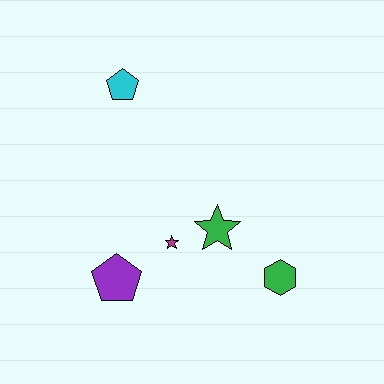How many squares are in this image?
There are no squares.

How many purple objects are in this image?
There is 1 purple object.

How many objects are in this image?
There are 5 objects.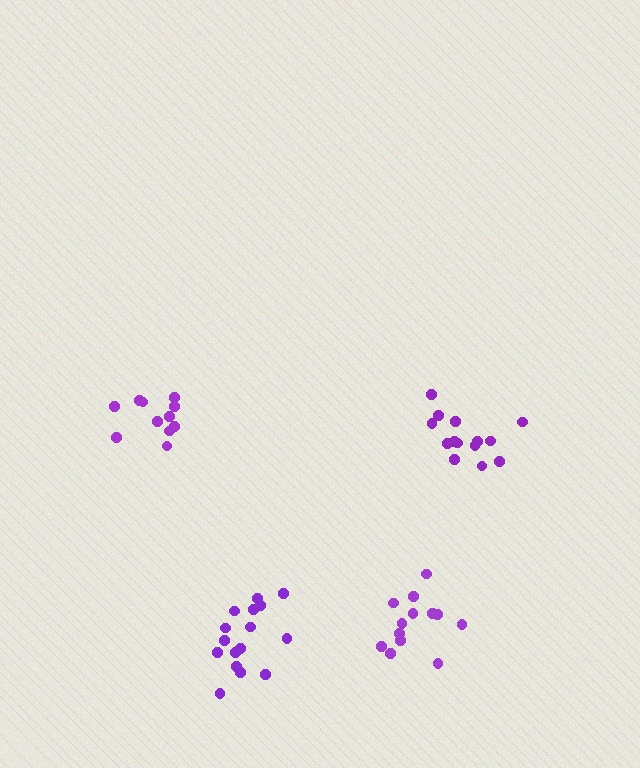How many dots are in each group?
Group 1: 16 dots, Group 2: 14 dots, Group 3: 13 dots, Group 4: 11 dots (54 total).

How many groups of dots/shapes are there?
There are 4 groups.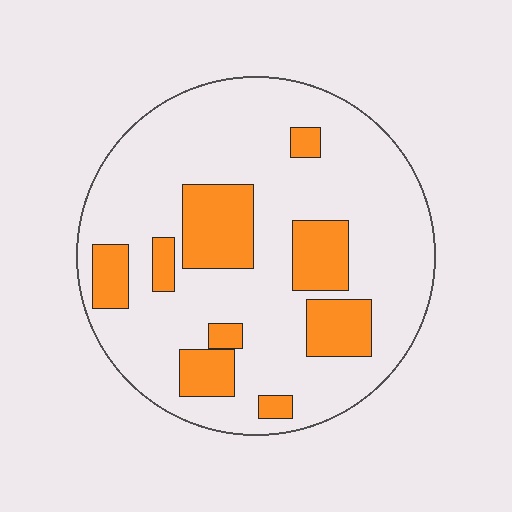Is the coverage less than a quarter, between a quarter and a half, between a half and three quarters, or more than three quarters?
Less than a quarter.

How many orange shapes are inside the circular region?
9.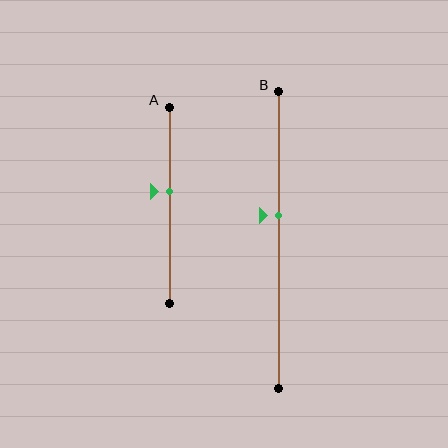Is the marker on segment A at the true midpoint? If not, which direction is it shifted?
No, the marker on segment A is shifted upward by about 7% of the segment length.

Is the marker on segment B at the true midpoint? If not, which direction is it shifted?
No, the marker on segment B is shifted upward by about 8% of the segment length.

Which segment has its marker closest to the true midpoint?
Segment A has its marker closest to the true midpoint.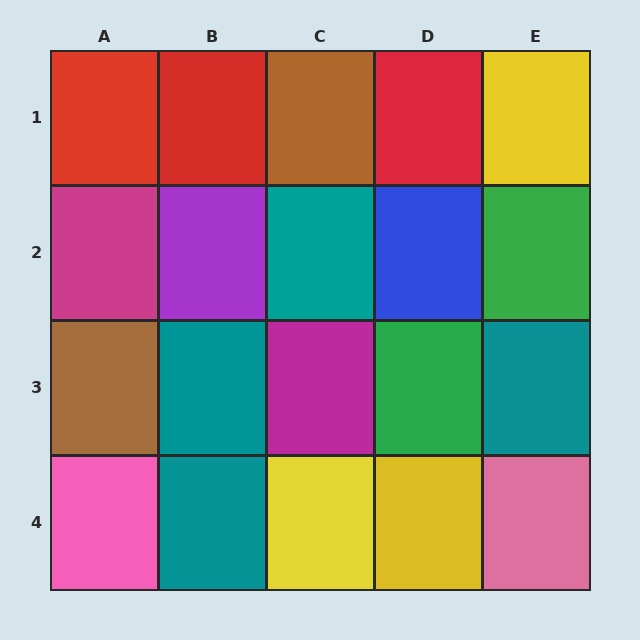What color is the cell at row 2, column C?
Teal.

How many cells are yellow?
3 cells are yellow.